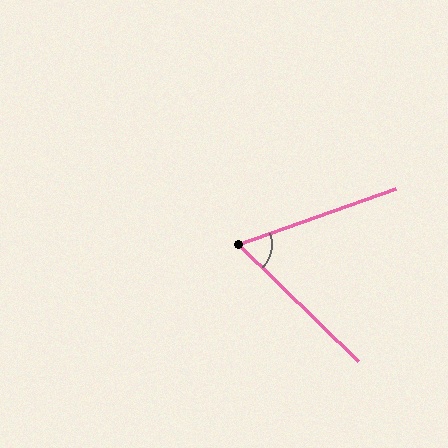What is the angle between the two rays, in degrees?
Approximately 64 degrees.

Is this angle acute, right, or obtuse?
It is acute.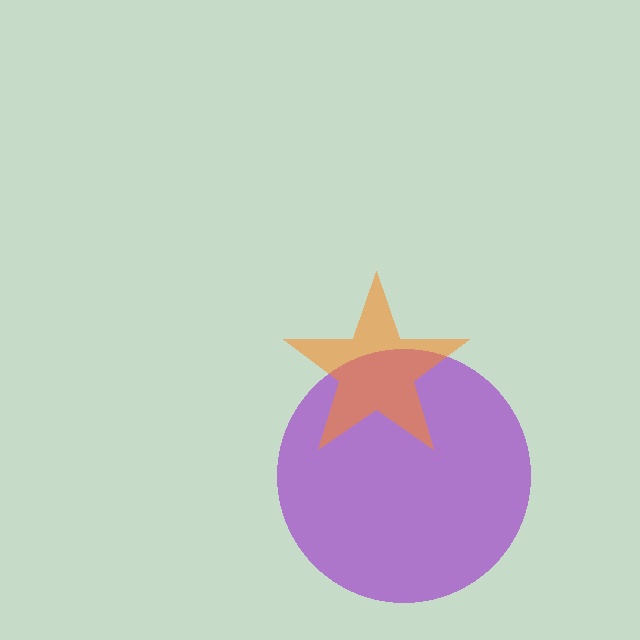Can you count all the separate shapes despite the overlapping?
Yes, there are 2 separate shapes.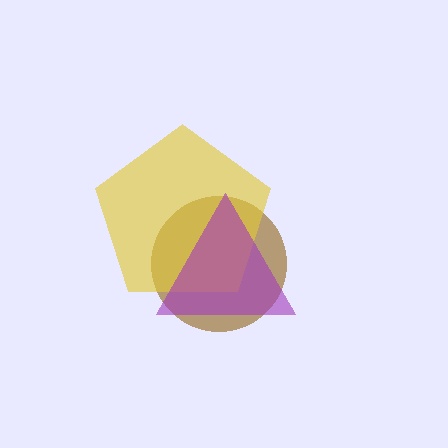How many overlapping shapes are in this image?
There are 3 overlapping shapes in the image.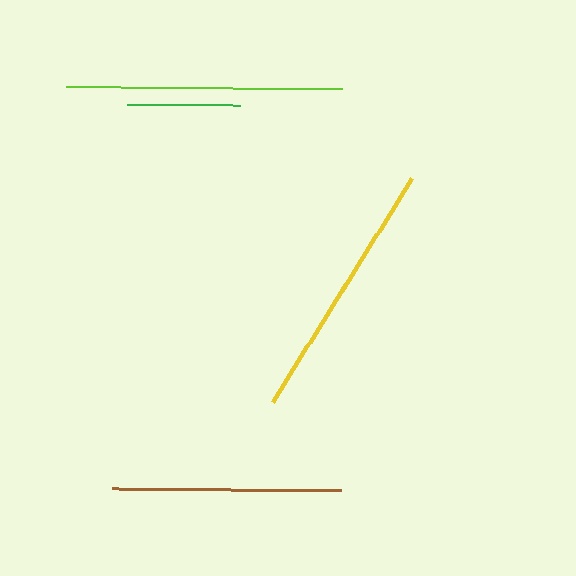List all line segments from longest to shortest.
From longest to shortest: lime, yellow, brown, green.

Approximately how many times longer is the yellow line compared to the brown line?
The yellow line is approximately 1.2 times the length of the brown line.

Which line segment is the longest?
The lime line is the longest at approximately 276 pixels.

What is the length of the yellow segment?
The yellow segment is approximately 264 pixels long.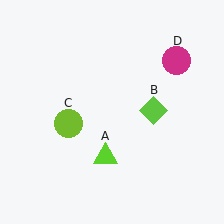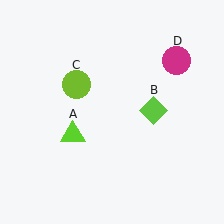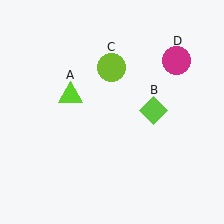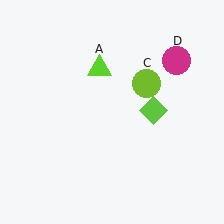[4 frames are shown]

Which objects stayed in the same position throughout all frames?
Lime diamond (object B) and magenta circle (object D) remained stationary.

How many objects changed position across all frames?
2 objects changed position: lime triangle (object A), lime circle (object C).